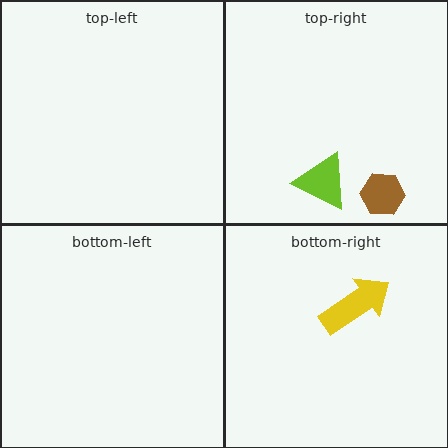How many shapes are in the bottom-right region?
1.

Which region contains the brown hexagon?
The top-right region.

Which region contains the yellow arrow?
The bottom-right region.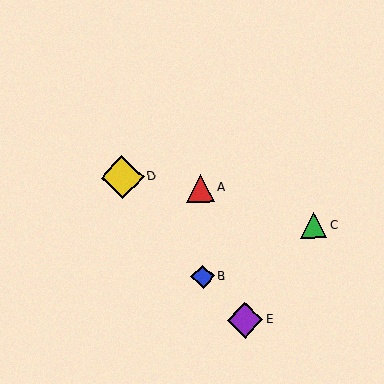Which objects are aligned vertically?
Objects A, B are aligned vertically.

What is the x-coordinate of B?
Object B is at x≈203.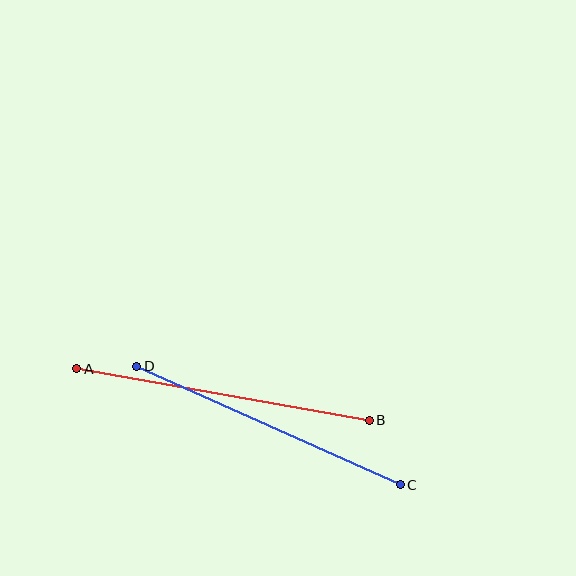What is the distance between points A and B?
The distance is approximately 297 pixels.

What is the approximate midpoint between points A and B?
The midpoint is at approximately (223, 395) pixels.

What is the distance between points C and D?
The distance is approximately 289 pixels.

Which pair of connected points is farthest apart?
Points A and B are farthest apart.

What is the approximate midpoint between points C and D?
The midpoint is at approximately (269, 426) pixels.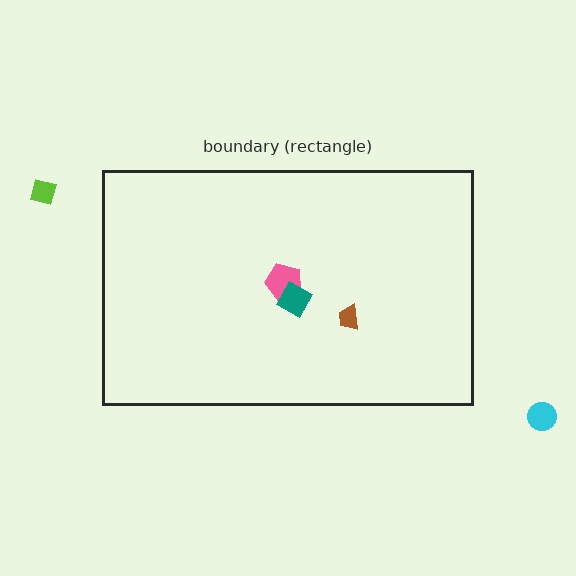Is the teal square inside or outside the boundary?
Inside.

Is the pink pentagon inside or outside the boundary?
Inside.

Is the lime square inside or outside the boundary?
Outside.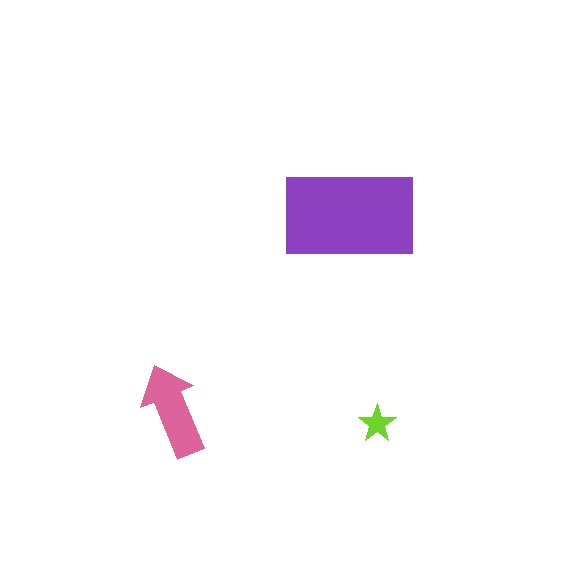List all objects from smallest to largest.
The lime star, the pink arrow, the purple rectangle.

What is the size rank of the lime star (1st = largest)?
3rd.